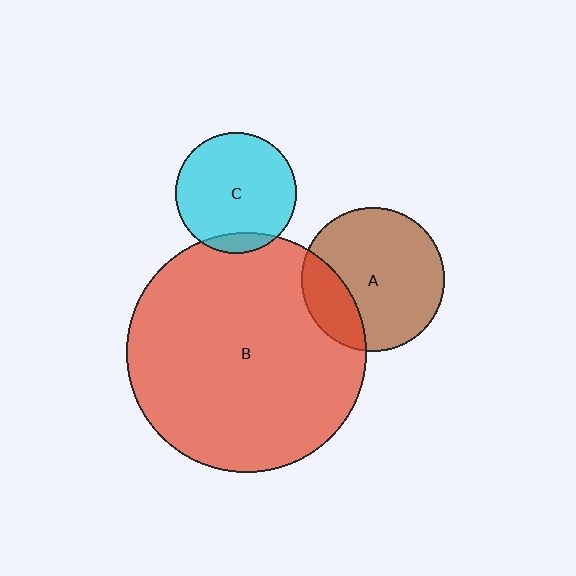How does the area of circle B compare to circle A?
Approximately 2.8 times.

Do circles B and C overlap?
Yes.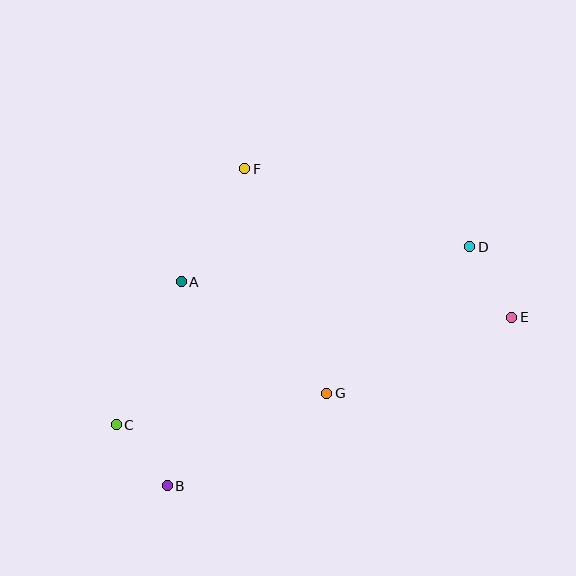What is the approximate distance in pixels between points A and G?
The distance between A and G is approximately 183 pixels.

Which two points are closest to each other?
Points B and C are closest to each other.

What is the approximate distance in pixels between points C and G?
The distance between C and G is approximately 212 pixels.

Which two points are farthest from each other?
Points C and E are farthest from each other.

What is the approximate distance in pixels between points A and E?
The distance between A and E is approximately 333 pixels.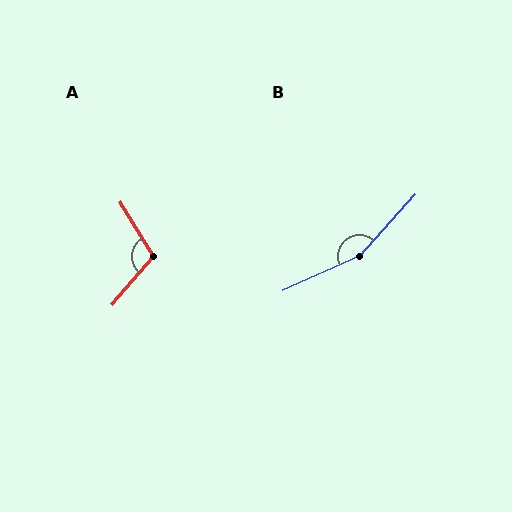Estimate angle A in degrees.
Approximately 107 degrees.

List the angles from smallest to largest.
A (107°), B (157°).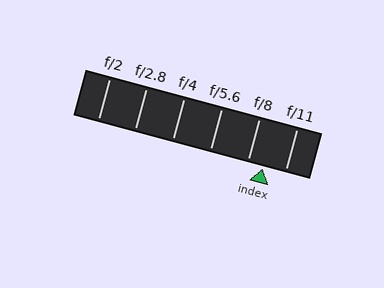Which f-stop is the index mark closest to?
The index mark is closest to f/8.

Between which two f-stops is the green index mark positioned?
The index mark is between f/8 and f/11.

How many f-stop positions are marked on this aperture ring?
There are 6 f-stop positions marked.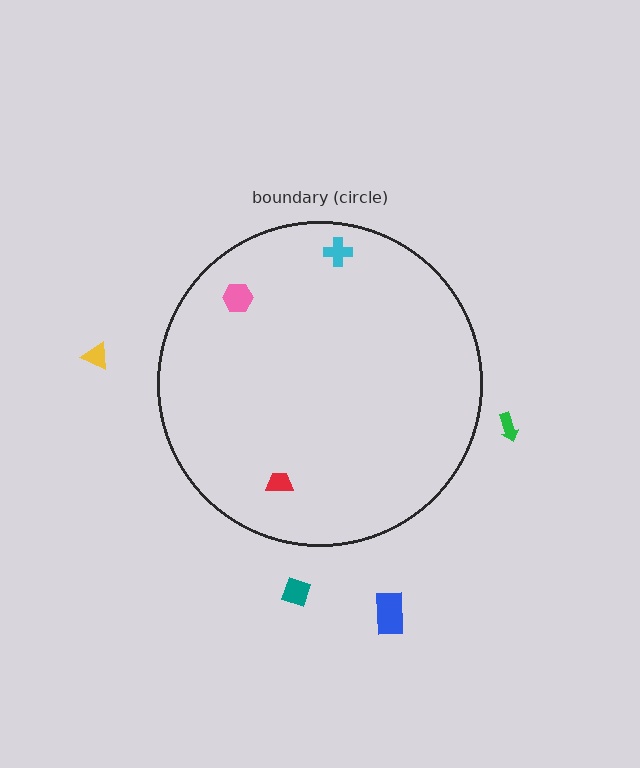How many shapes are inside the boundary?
3 inside, 4 outside.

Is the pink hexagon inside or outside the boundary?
Inside.